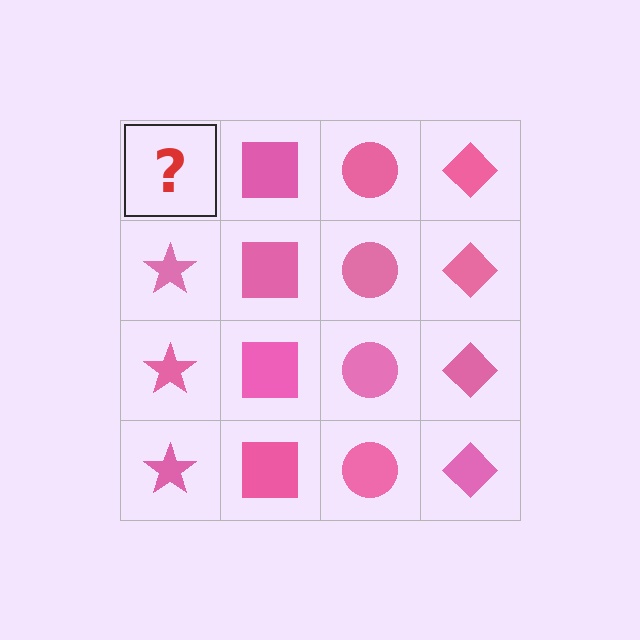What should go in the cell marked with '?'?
The missing cell should contain a pink star.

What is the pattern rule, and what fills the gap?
The rule is that each column has a consistent shape. The gap should be filled with a pink star.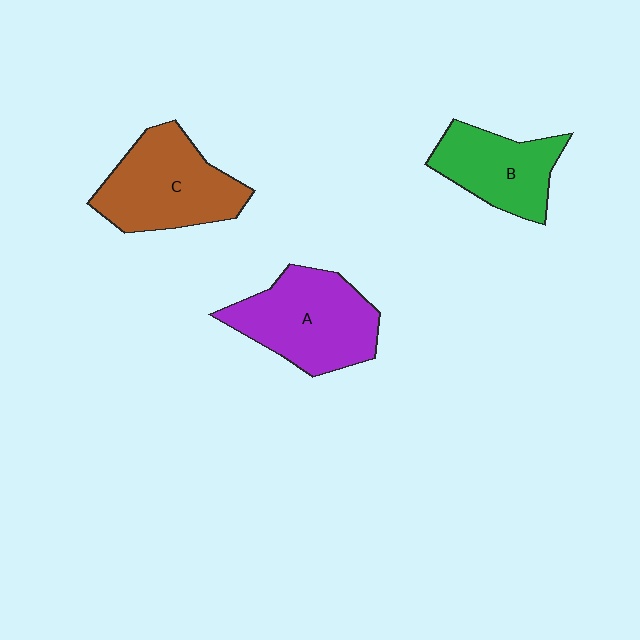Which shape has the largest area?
Shape A (purple).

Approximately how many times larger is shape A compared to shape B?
Approximately 1.3 times.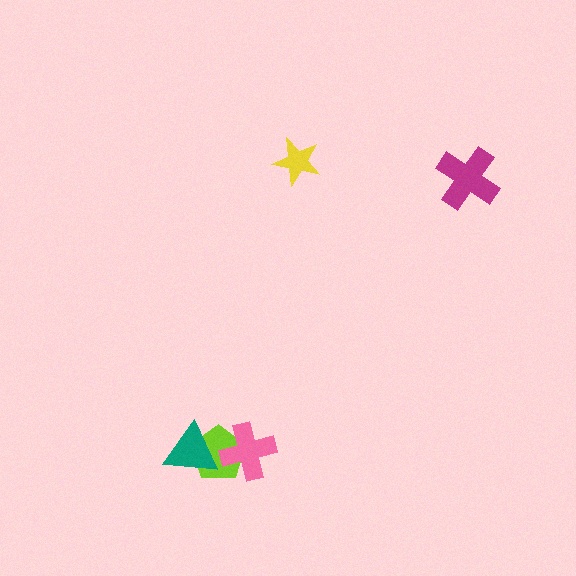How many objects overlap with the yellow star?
0 objects overlap with the yellow star.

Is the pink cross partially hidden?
No, no other shape covers it.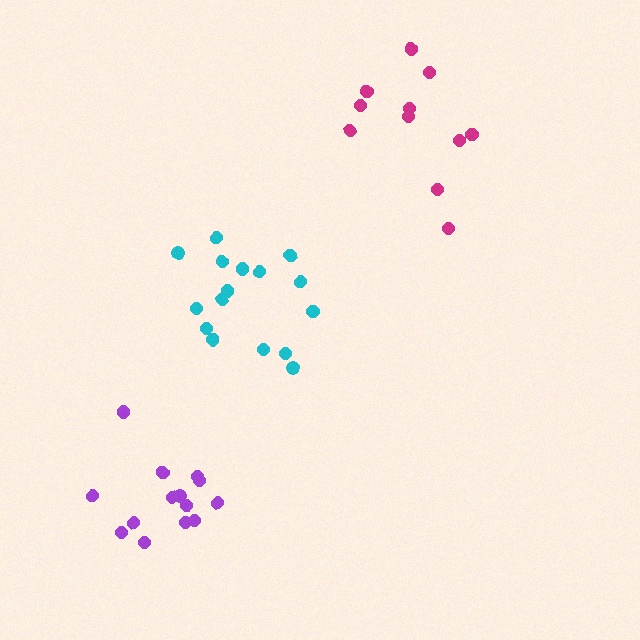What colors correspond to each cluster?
The clusters are colored: magenta, cyan, purple.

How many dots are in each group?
Group 1: 11 dots, Group 2: 16 dots, Group 3: 14 dots (41 total).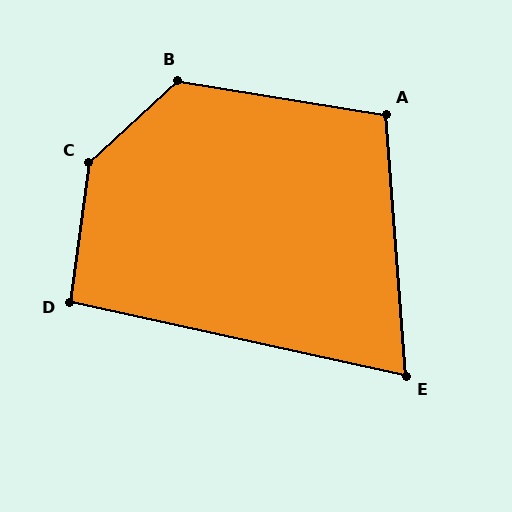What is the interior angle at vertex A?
Approximately 104 degrees (obtuse).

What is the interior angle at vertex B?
Approximately 128 degrees (obtuse).